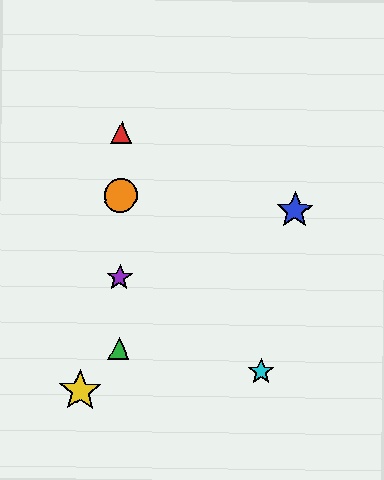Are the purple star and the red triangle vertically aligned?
Yes, both are at x≈120.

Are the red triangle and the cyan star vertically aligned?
No, the red triangle is at x≈121 and the cyan star is at x≈262.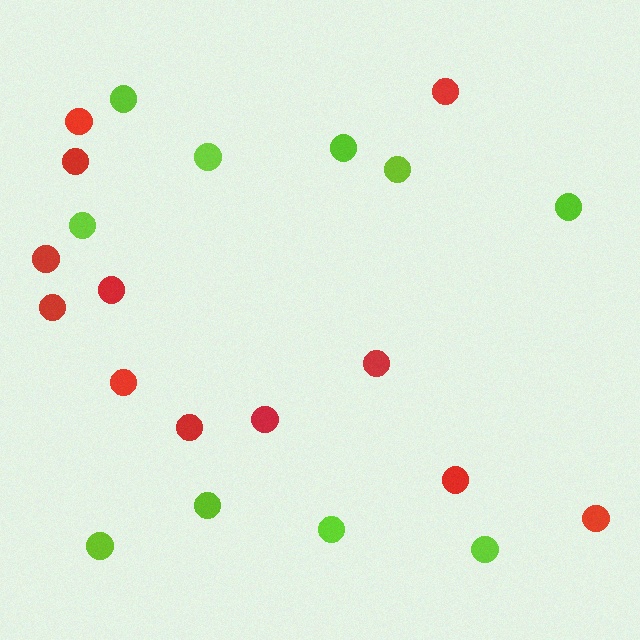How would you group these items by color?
There are 2 groups: one group of red circles (12) and one group of lime circles (10).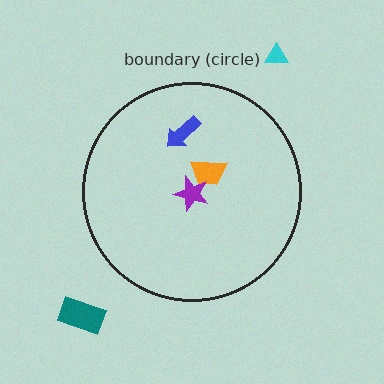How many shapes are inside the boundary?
3 inside, 2 outside.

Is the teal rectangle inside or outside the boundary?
Outside.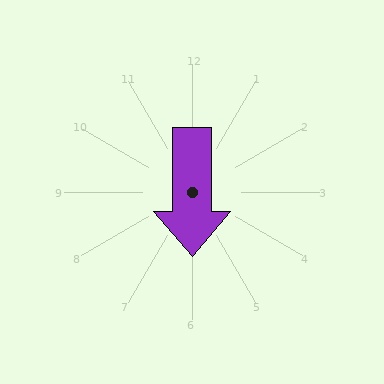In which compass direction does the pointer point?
South.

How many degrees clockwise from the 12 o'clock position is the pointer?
Approximately 180 degrees.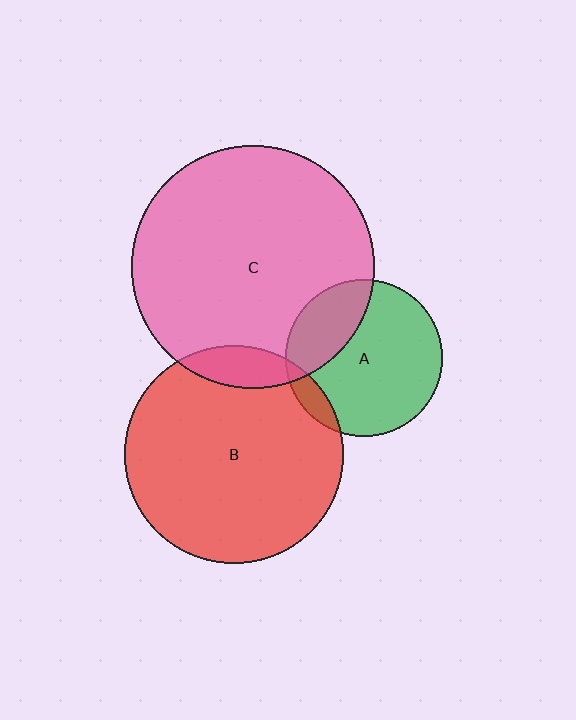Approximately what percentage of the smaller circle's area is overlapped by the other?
Approximately 10%.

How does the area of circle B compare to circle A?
Approximately 1.9 times.